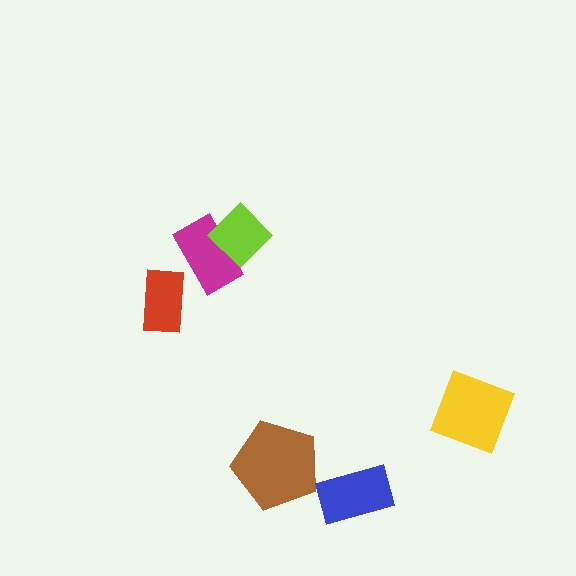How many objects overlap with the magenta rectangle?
1 object overlaps with the magenta rectangle.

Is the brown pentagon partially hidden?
No, no other shape covers it.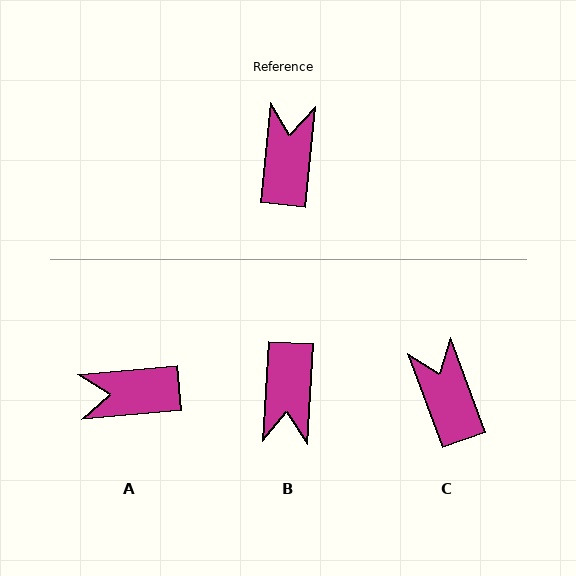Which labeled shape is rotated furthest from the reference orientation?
B, about 178 degrees away.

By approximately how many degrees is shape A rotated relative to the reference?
Approximately 101 degrees counter-clockwise.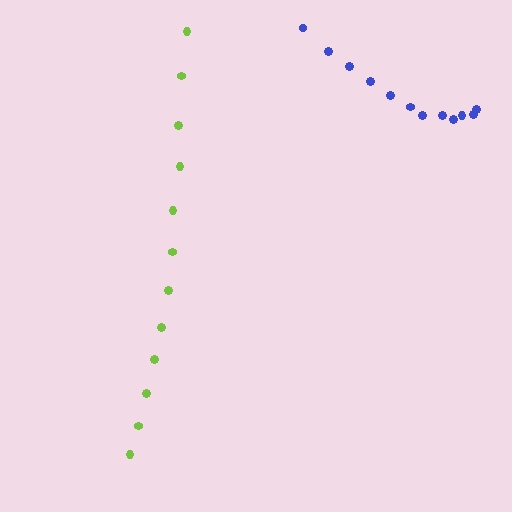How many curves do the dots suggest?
There are 2 distinct paths.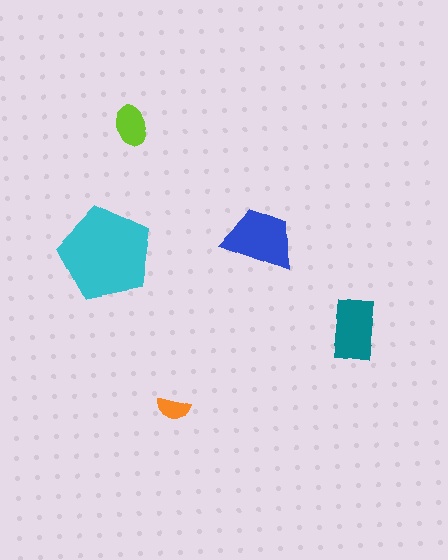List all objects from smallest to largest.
The orange semicircle, the lime ellipse, the teal rectangle, the blue trapezoid, the cyan pentagon.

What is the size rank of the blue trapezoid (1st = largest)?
2nd.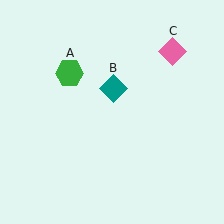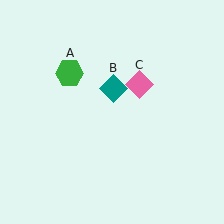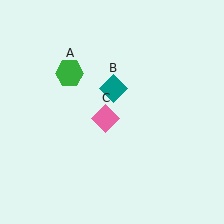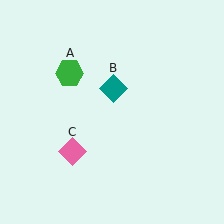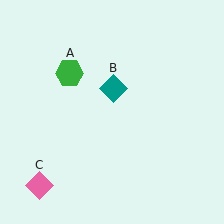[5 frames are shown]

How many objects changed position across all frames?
1 object changed position: pink diamond (object C).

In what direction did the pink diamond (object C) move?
The pink diamond (object C) moved down and to the left.